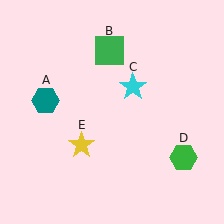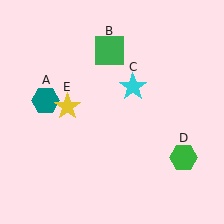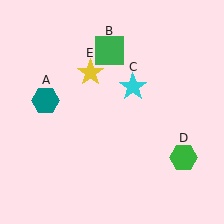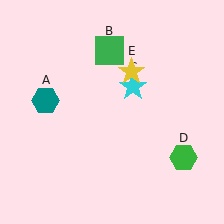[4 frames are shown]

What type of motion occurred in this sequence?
The yellow star (object E) rotated clockwise around the center of the scene.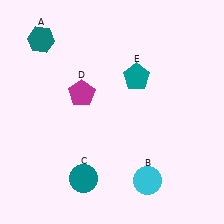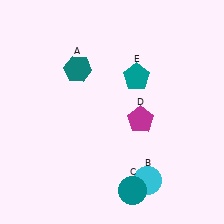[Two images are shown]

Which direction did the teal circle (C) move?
The teal circle (C) moved right.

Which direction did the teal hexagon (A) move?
The teal hexagon (A) moved right.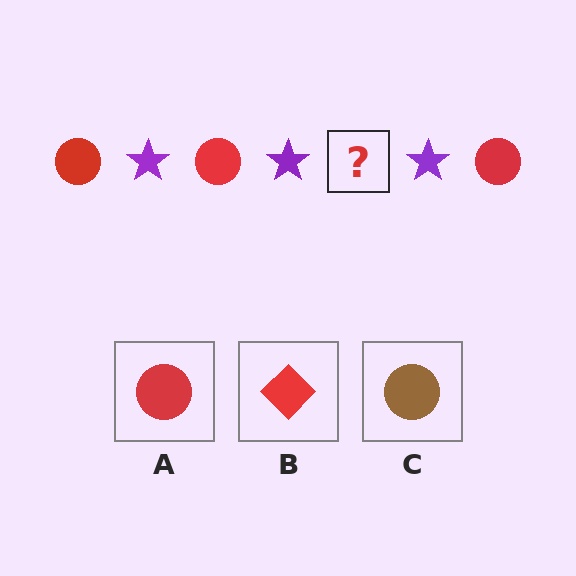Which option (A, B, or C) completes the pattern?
A.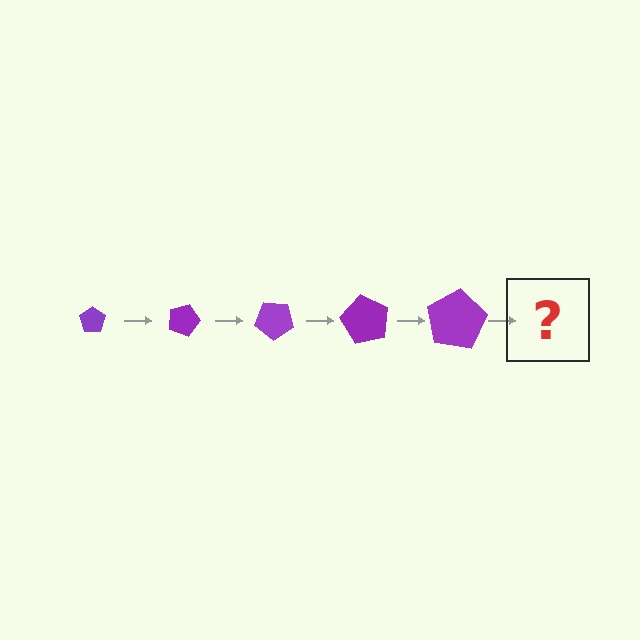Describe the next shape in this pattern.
It should be a pentagon, larger than the previous one and rotated 100 degrees from the start.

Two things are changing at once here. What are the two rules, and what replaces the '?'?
The two rules are that the pentagon grows larger each step and it rotates 20 degrees each step. The '?' should be a pentagon, larger than the previous one and rotated 100 degrees from the start.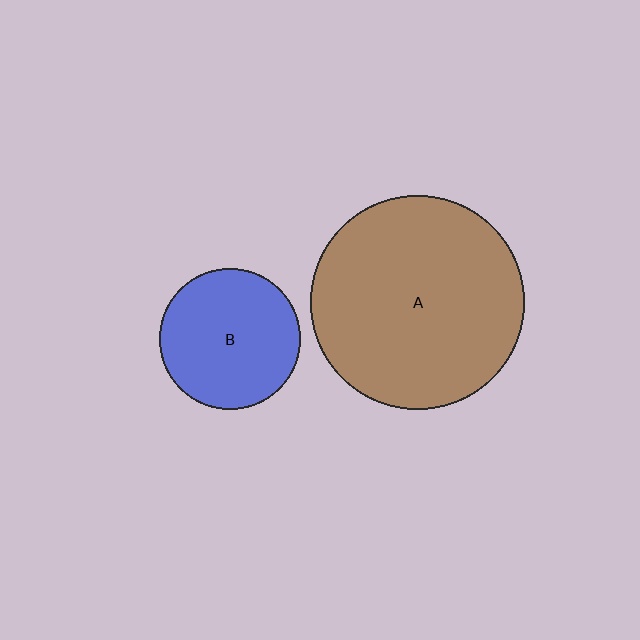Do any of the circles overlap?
No, none of the circles overlap.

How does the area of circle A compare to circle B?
Approximately 2.3 times.